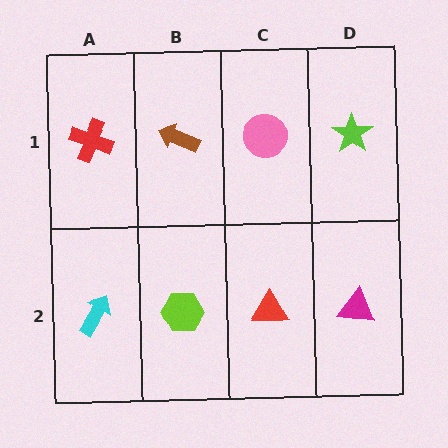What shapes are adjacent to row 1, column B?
A lime hexagon (row 2, column B), a red cross (row 1, column A), a pink circle (row 1, column C).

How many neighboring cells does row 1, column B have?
3.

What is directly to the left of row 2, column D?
A red triangle.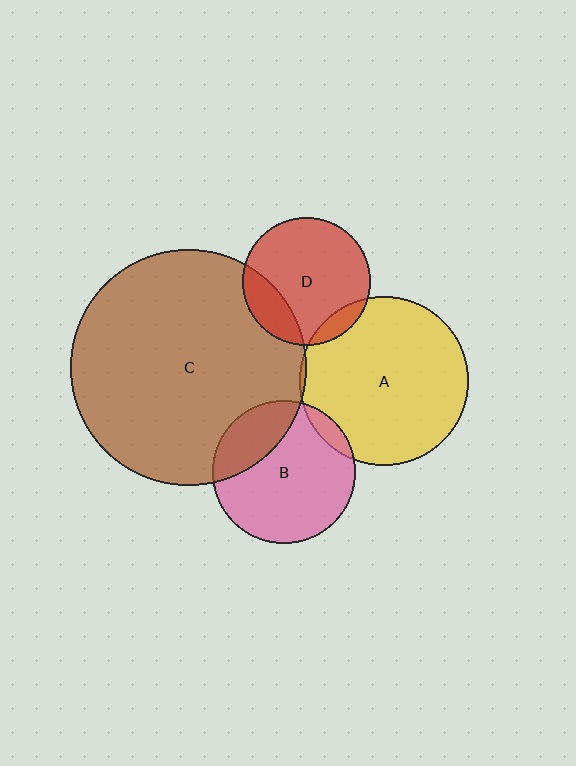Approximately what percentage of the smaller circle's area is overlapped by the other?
Approximately 5%.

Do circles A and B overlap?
Yes.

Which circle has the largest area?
Circle C (brown).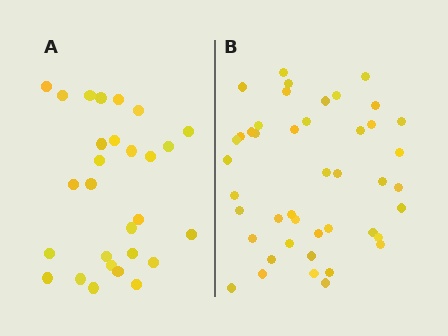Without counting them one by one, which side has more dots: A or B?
Region B (the right region) has more dots.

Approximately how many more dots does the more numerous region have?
Region B has approximately 15 more dots than region A.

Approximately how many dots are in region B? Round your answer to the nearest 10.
About 40 dots. (The exact count is 44, which rounds to 40.)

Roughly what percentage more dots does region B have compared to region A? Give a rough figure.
About 55% more.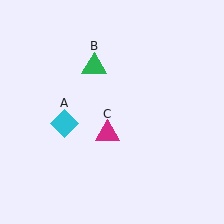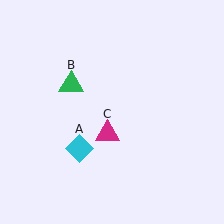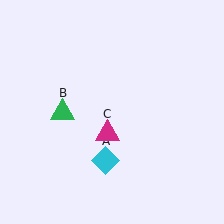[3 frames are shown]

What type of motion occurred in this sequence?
The cyan diamond (object A), green triangle (object B) rotated counterclockwise around the center of the scene.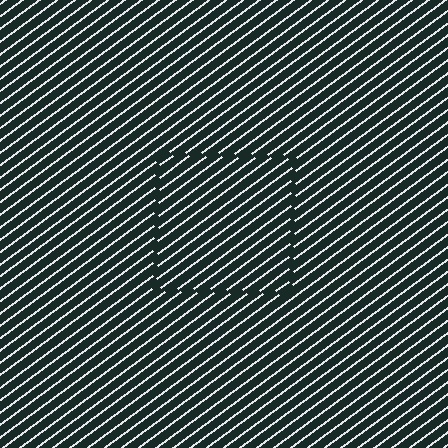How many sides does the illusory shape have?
4 sides — the line-ends trace a square.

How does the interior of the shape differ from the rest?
The interior of the shape contains the same grating, shifted by half a period — the contour is defined by the phase discontinuity where line-ends from the inner and outer gratings abut.